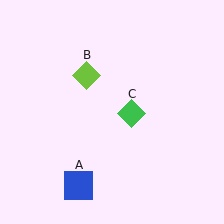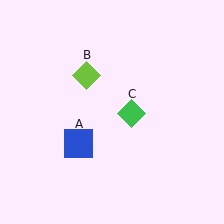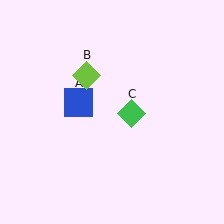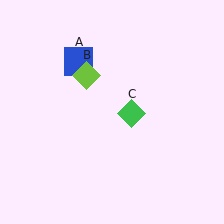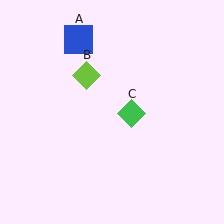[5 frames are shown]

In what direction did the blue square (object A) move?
The blue square (object A) moved up.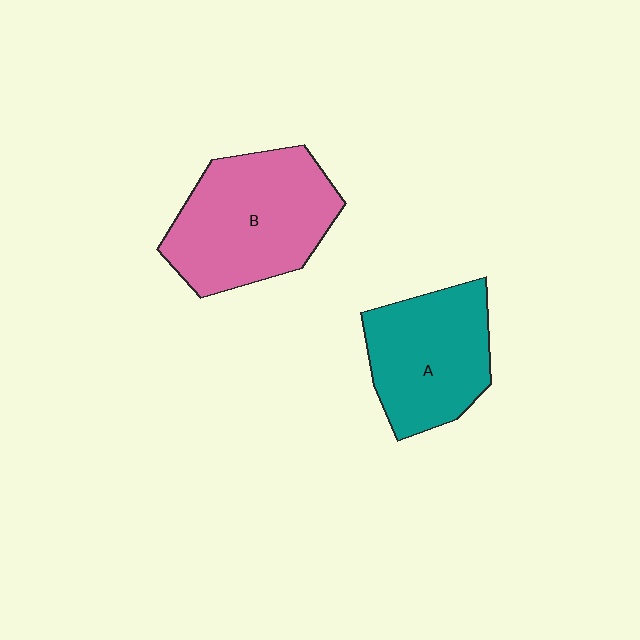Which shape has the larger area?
Shape B (pink).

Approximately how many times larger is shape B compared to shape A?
Approximately 1.2 times.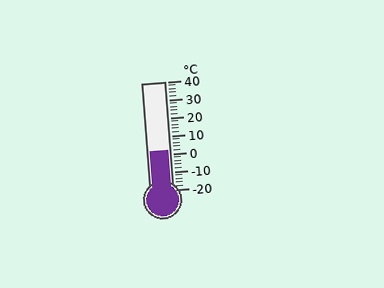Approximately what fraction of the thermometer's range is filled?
The thermometer is filled to approximately 35% of its range.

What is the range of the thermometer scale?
The thermometer scale ranges from -20°C to 40°C.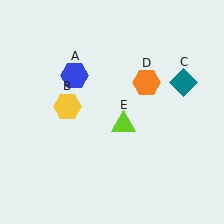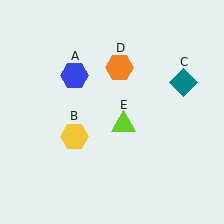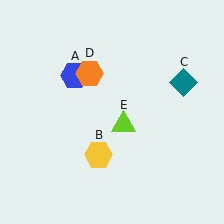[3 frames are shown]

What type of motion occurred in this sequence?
The yellow hexagon (object B), orange hexagon (object D) rotated counterclockwise around the center of the scene.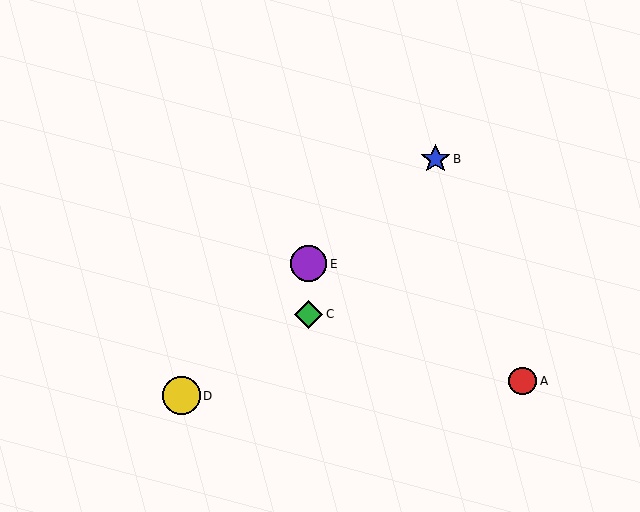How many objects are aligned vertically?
2 objects (C, E) are aligned vertically.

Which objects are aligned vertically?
Objects C, E are aligned vertically.